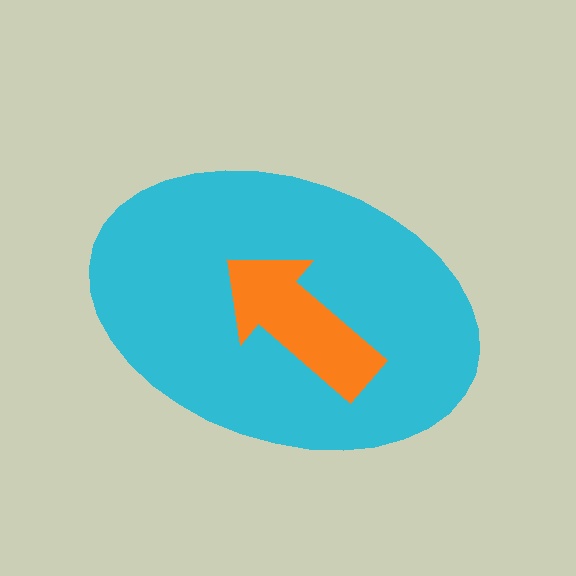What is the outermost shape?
The cyan ellipse.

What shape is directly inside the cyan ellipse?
The orange arrow.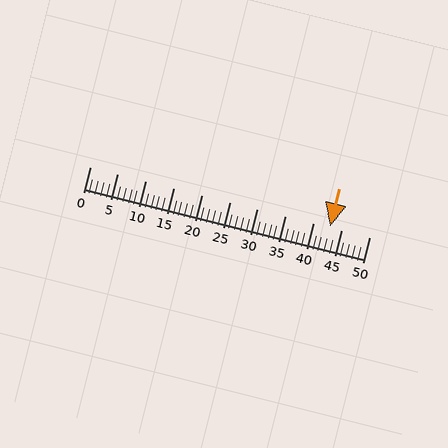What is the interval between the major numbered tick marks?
The major tick marks are spaced 5 units apart.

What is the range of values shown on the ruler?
The ruler shows values from 0 to 50.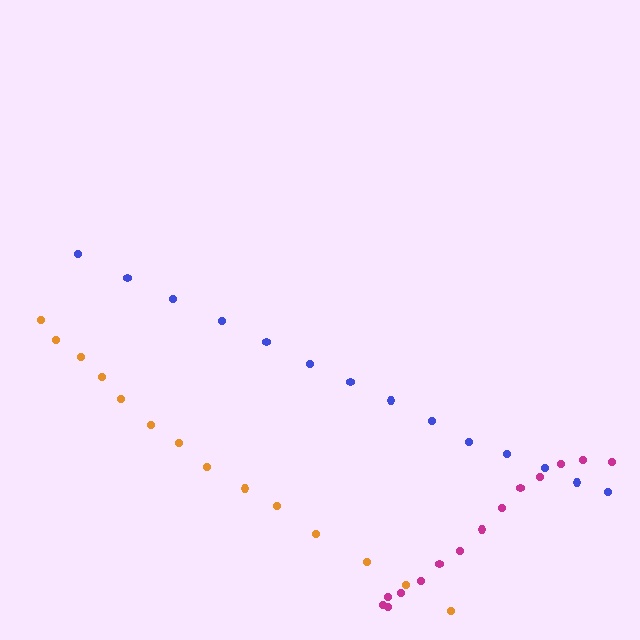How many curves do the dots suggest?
There are 3 distinct paths.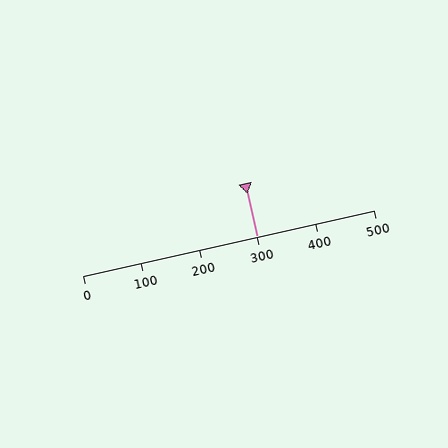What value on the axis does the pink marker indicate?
The marker indicates approximately 300.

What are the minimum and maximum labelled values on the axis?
The axis runs from 0 to 500.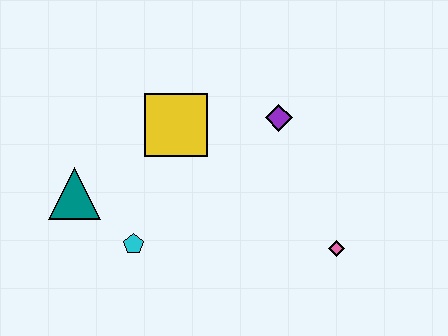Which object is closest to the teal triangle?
The cyan pentagon is closest to the teal triangle.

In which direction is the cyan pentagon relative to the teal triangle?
The cyan pentagon is to the right of the teal triangle.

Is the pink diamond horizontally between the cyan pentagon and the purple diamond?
No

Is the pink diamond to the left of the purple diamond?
No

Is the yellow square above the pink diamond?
Yes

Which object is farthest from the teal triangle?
The pink diamond is farthest from the teal triangle.